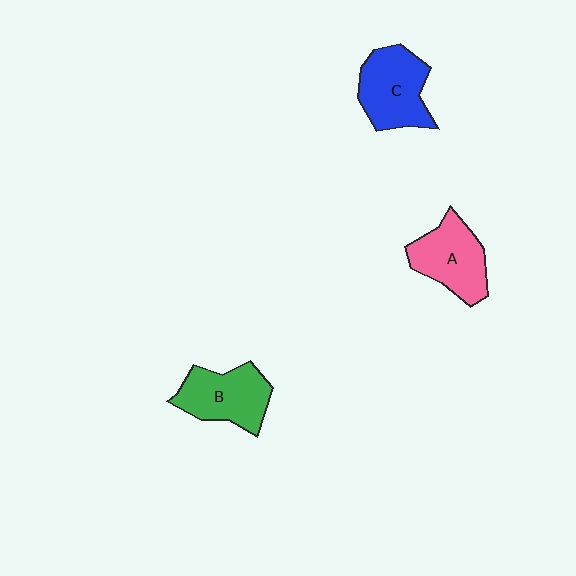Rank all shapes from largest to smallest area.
From largest to smallest: C (blue), B (green), A (pink).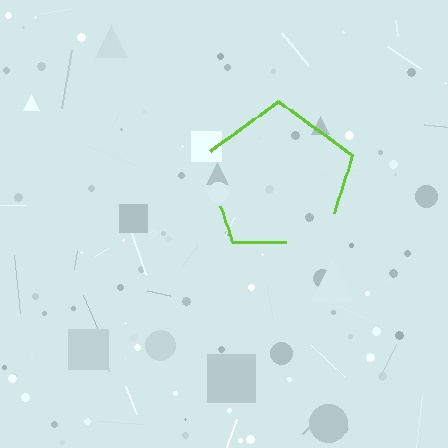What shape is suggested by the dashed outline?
The dashed outline suggests a pentagon.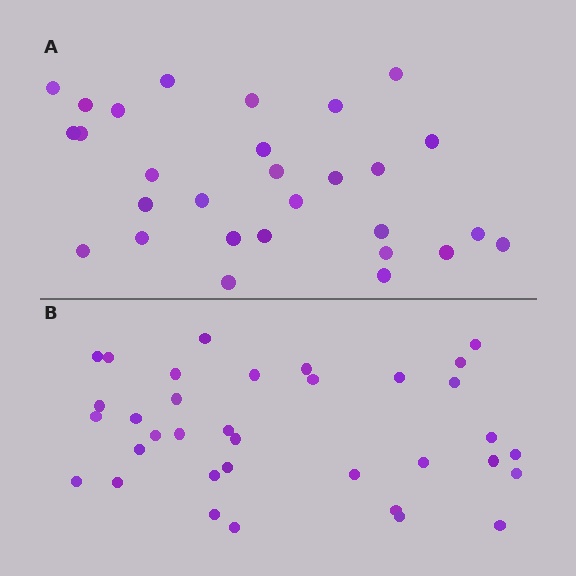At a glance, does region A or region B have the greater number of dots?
Region B (the bottom region) has more dots.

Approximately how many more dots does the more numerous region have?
Region B has about 6 more dots than region A.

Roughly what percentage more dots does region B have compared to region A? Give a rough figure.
About 20% more.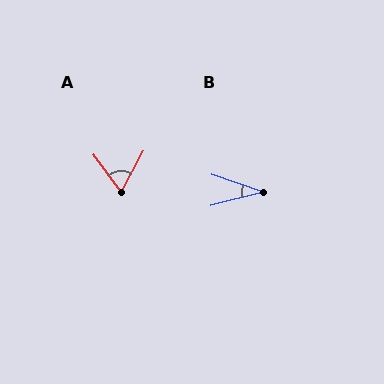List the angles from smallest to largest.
B (34°), A (65°).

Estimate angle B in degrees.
Approximately 34 degrees.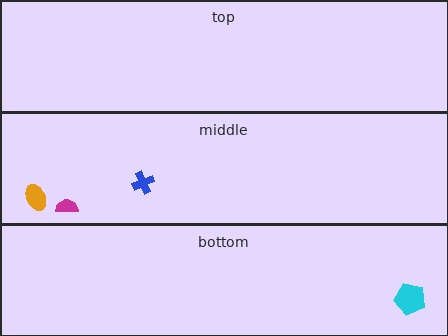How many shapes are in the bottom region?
1.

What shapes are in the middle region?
The blue cross, the magenta semicircle, the orange ellipse.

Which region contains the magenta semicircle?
The middle region.